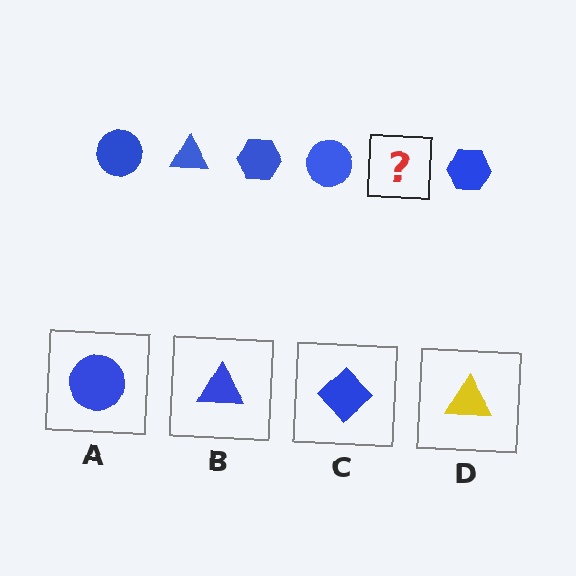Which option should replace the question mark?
Option B.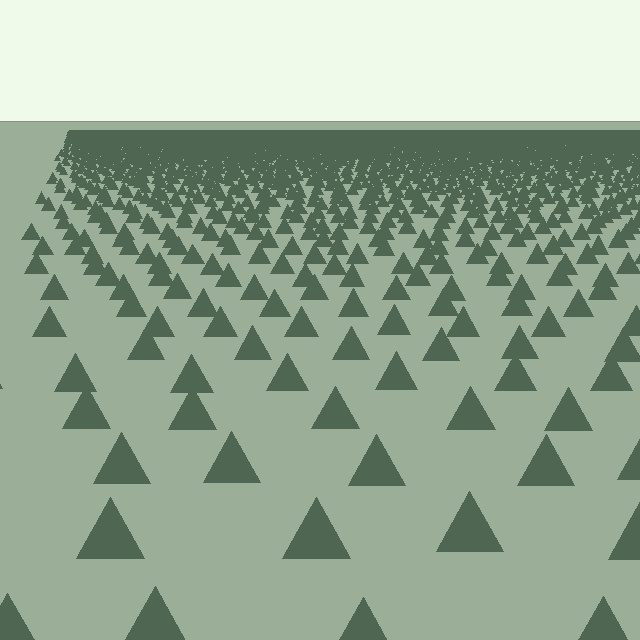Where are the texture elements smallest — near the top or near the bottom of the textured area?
Near the top.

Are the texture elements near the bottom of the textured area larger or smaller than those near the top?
Larger. Near the bottom, elements are closer to the viewer and appear at a bigger on-screen size.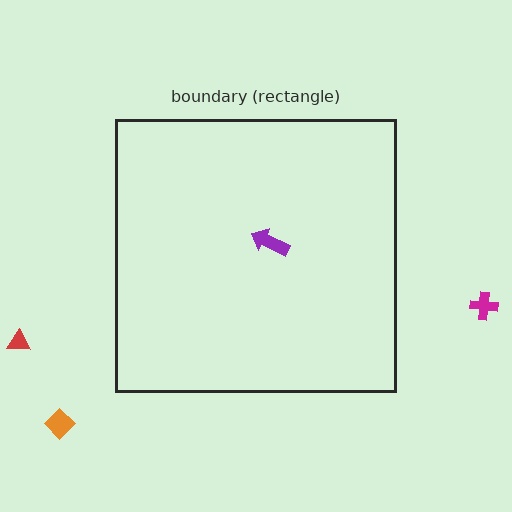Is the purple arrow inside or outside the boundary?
Inside.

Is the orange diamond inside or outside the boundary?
Outside.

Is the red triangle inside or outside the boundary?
Outside.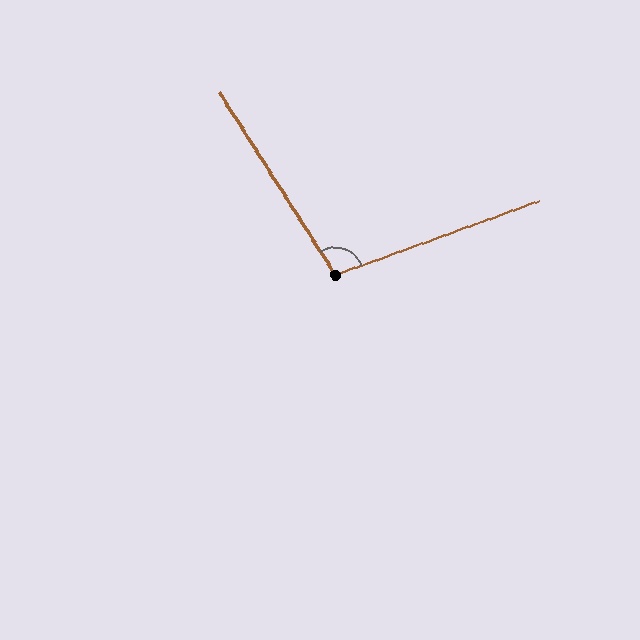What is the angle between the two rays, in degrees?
Approximately 102 degrees.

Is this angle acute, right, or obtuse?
It is obtuse.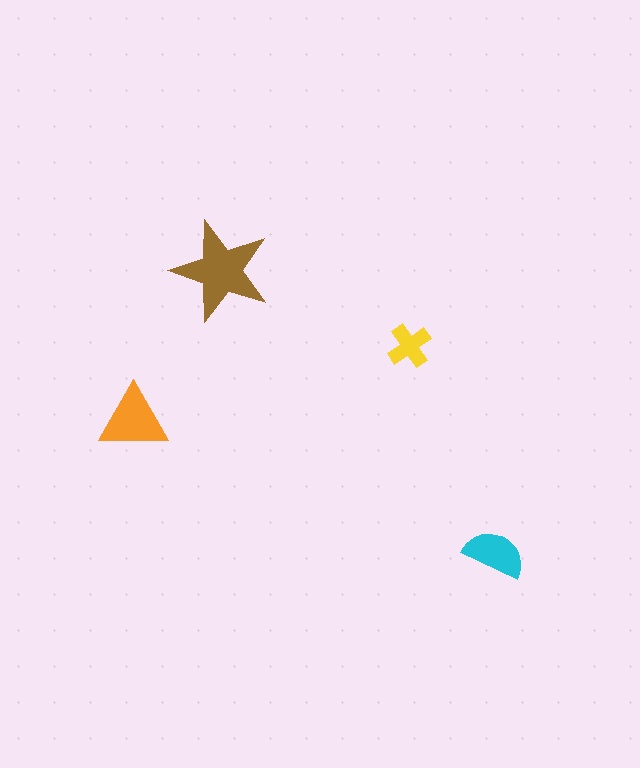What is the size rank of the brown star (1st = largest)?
1st.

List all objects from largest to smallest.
The brown star, the orange triangle, the cyan semicircle, the yellow cross.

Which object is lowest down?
The cyan semicircle is bottommost.